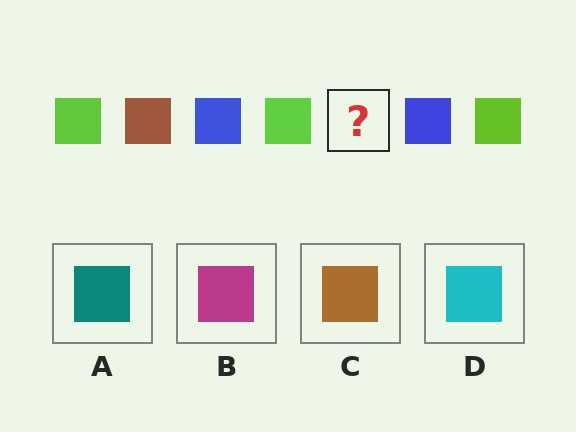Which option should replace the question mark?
Option C.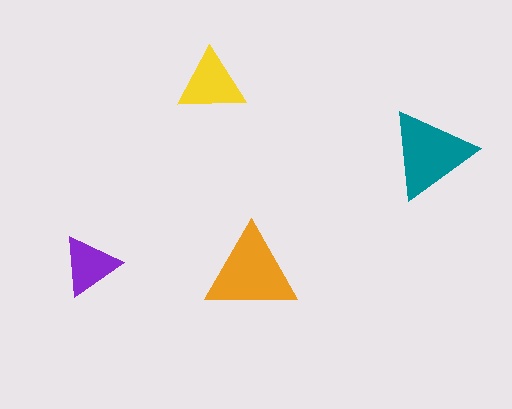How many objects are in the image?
There are 4 objects in the image.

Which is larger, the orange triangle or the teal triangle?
The orange one.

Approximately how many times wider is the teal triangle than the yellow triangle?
About 1.5 times wider.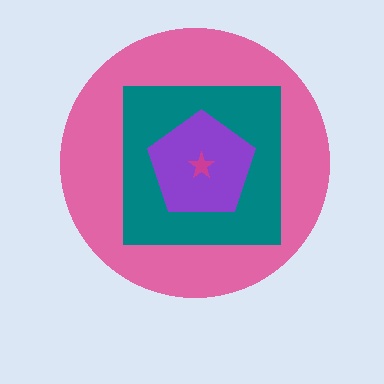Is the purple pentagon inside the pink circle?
Yes.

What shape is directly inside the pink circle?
The teal square.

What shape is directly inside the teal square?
The purple pentagon.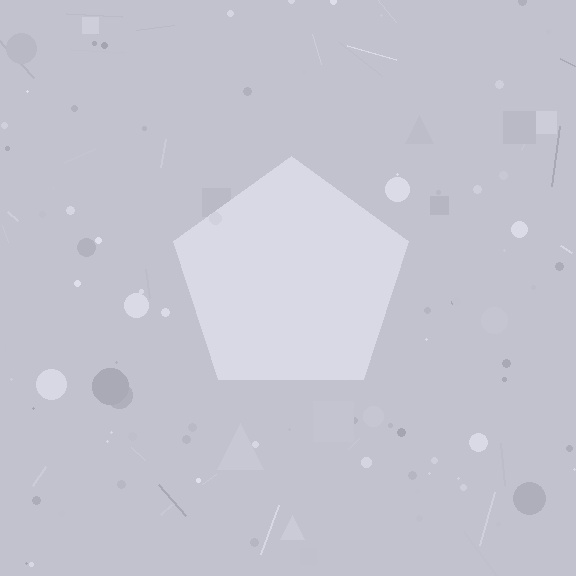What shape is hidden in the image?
A pentagon is hidden in the image.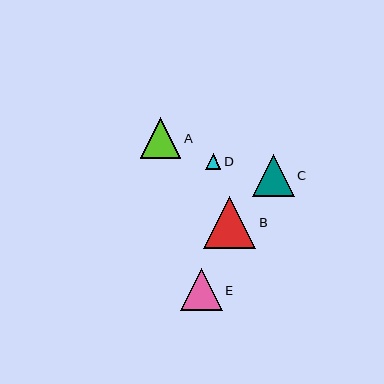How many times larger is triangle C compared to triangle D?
Triangle C is approximately 2.6 times the size of triangle D.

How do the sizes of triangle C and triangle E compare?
Triangle C and triangle E are approximately the same size.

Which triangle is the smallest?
Triangle D is the smallest with a size of approximately 16 pixels.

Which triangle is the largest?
Triangle B is the largest with a size of approximately 52 pixels.